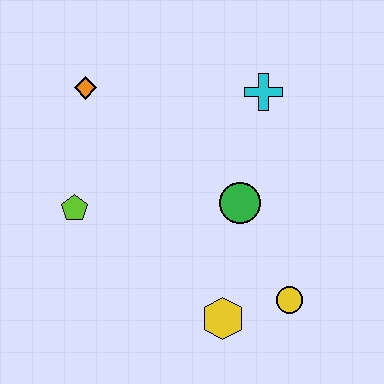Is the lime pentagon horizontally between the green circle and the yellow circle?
No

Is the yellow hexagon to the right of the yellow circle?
No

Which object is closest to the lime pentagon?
The orange diamond is closest to the lime pentagon.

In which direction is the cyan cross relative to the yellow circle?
The cyan cross is above the yellow circle.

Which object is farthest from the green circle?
The orange diamond is farthest from the green circle.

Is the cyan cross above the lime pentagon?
Yes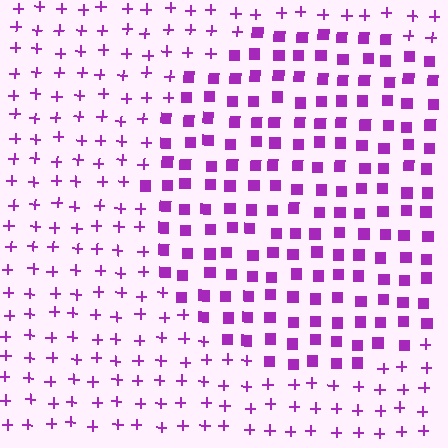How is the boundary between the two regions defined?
The boundary is defined by a change in element shape: squares inside vs. plus signs outside. All elements share the same color and spacing.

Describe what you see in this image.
The image is filled with small purple elements arranged in a uniform grid. A circle-shaped region contains squares, while the surrounding area contains plus signs. The boundary is defined purely by the change in element shape.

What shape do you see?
I see a circle.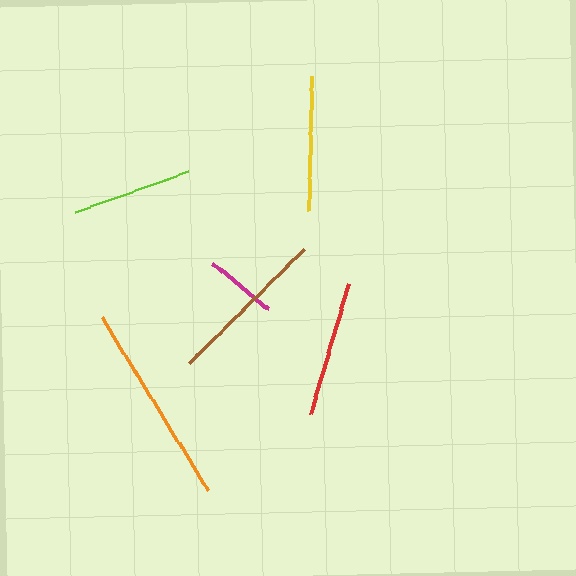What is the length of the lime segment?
The lime segment is approximately 121 pixels long.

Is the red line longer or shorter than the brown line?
The brown line is longer than the red line.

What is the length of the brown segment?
The brown segment is approximately 162 pixels long.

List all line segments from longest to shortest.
From longest to shortest: orange, brown, red, yellow, lime, magenta.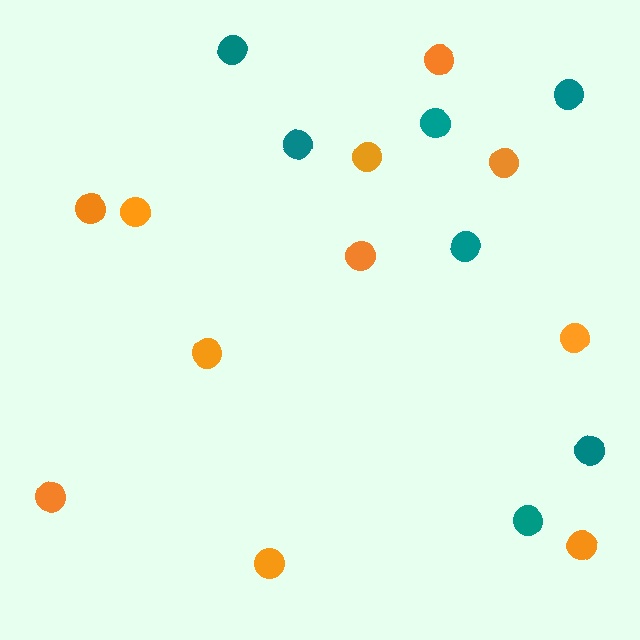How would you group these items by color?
There are 2 groups: one group of orange circles (11) and one group of teal circles (7).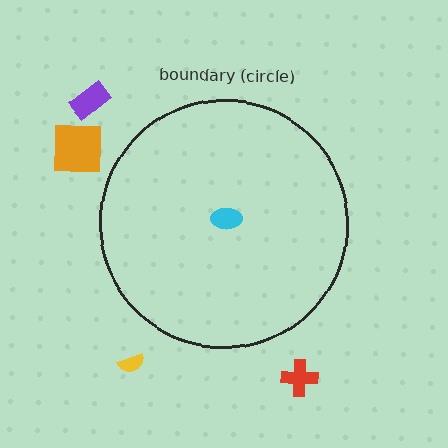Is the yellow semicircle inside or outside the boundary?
Outside.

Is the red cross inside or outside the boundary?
Outside.